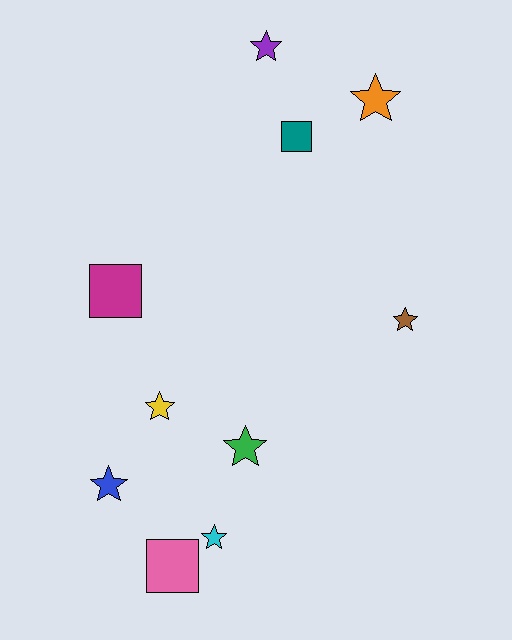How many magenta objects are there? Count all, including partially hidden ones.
There is 1 magenta object.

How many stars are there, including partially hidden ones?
There are 7 stars.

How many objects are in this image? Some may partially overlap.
There are 10 objects.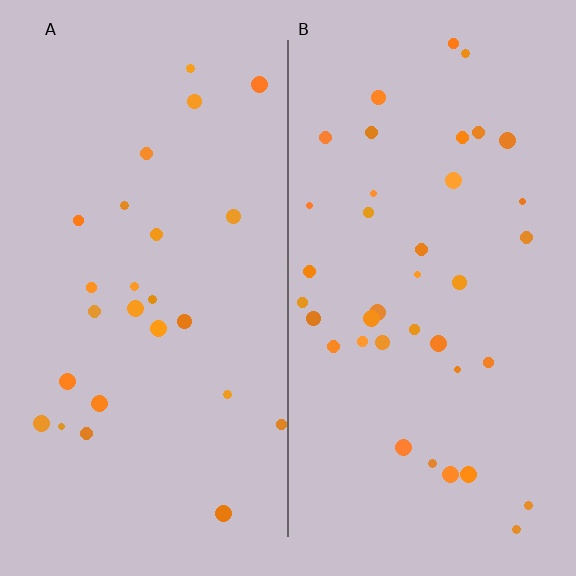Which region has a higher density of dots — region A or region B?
B (the right).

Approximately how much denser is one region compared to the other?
Approximately 1.5× — region B over region A.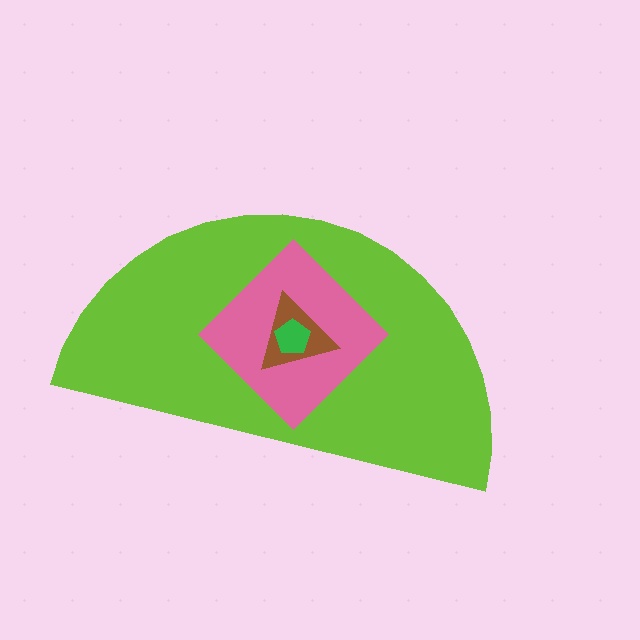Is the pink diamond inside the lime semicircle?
Yes.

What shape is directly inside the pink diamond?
The brown triangle.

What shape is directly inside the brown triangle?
The green pentagon.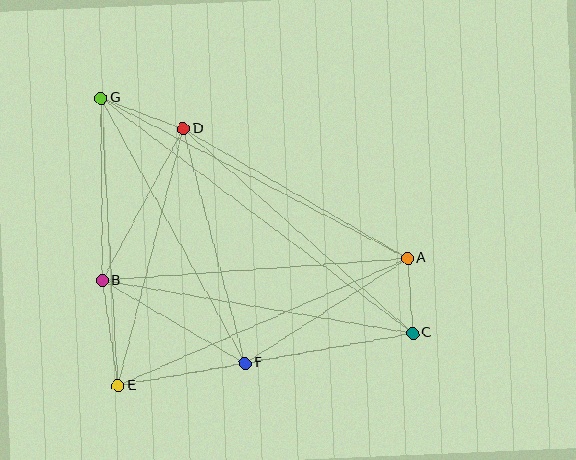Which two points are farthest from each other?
Points C and G are farthest from each other.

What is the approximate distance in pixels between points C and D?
The distance between C and D is approximately 307 pixels.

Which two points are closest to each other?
Points A and C are closest to each other.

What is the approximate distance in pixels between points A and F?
The distance between A and F is approximately 193 pixels.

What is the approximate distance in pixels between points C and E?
The distance between C and E is approximately 299 pixels.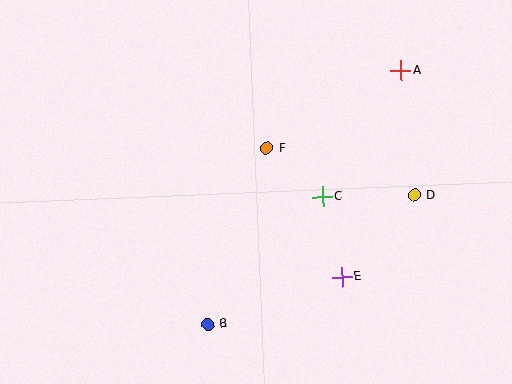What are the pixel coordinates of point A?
Point A is at (401, 71).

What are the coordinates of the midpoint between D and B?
The midpoint between D and B is at (311, 260).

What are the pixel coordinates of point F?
Point F is at (267, 148).